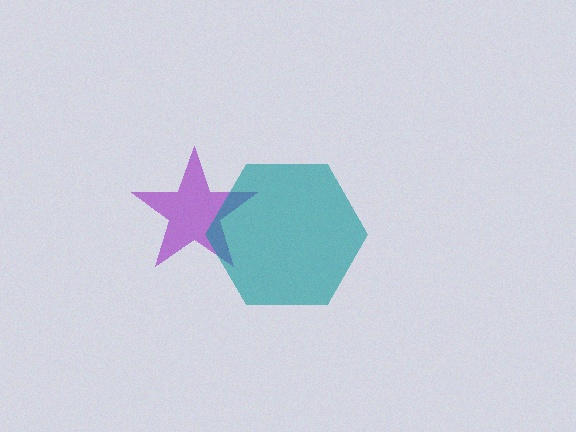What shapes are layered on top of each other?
The layered shapes are: a purple star, a teal hexagon.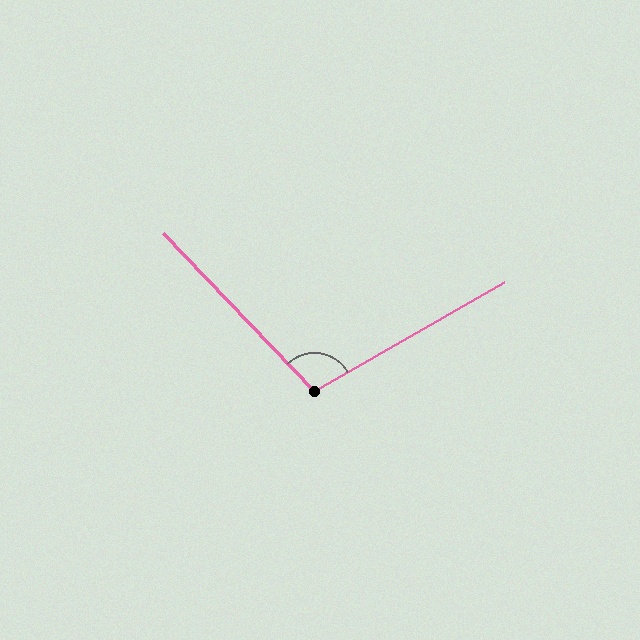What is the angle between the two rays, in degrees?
Approximately 104 degrees.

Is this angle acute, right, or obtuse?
It is obtuse.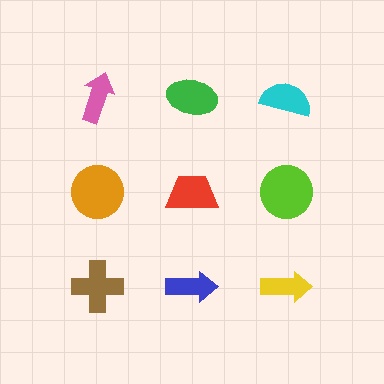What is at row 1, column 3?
A cyan semicircle.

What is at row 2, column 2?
A red trapezoid.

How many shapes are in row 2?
3 shapes.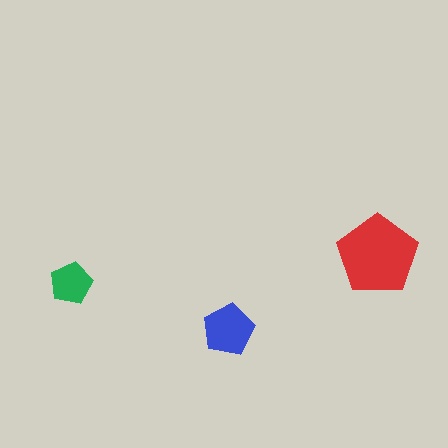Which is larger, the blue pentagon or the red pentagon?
The red one.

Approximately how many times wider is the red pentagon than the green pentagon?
About 2 times wider.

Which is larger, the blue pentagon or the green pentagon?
The blue one.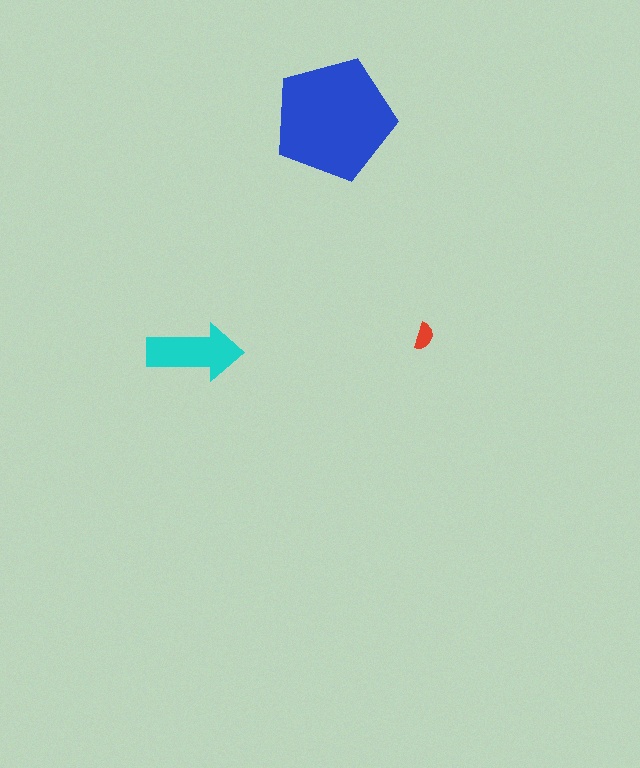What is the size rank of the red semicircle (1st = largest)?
3rd.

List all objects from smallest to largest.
The red semicircle, the cyan arrow, the blue pentagon.